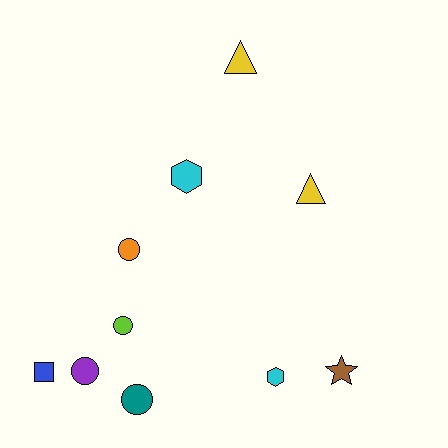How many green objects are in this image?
There are no green objects.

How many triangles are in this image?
There are 2 triangles.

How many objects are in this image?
There are 10 objects.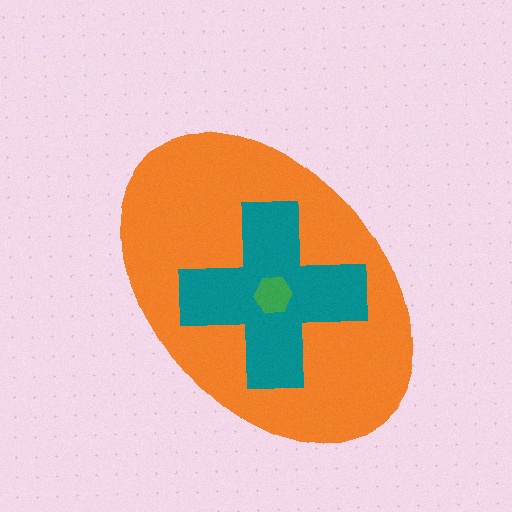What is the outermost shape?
The orange ellipse.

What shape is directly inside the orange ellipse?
The teal cross.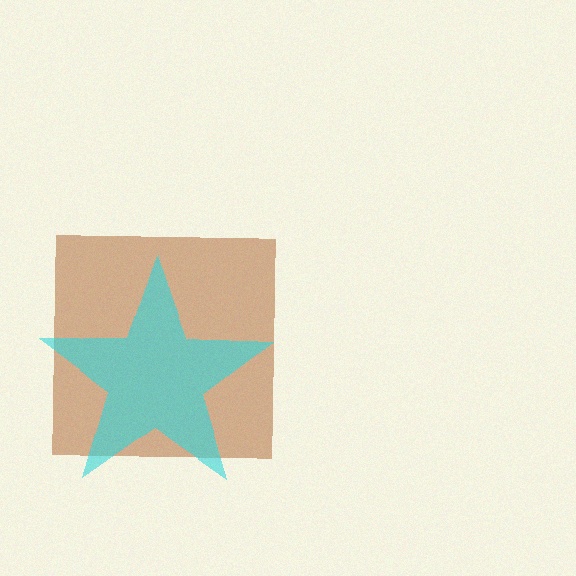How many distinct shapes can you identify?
There are 2 distinct shapes: a brown square, a cyan star.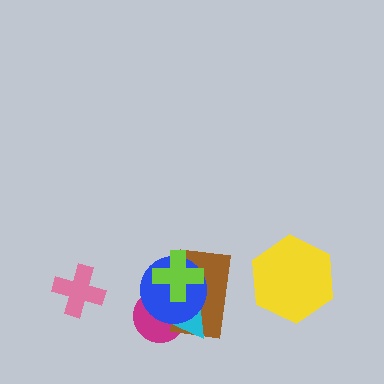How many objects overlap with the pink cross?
0 objects overlap with the pink cross.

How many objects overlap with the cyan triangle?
4 objects overlap with the cyan triangle.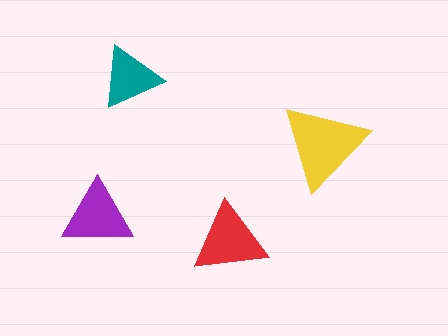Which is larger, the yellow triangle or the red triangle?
The yellow one.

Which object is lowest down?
The red triangle is bottommost.